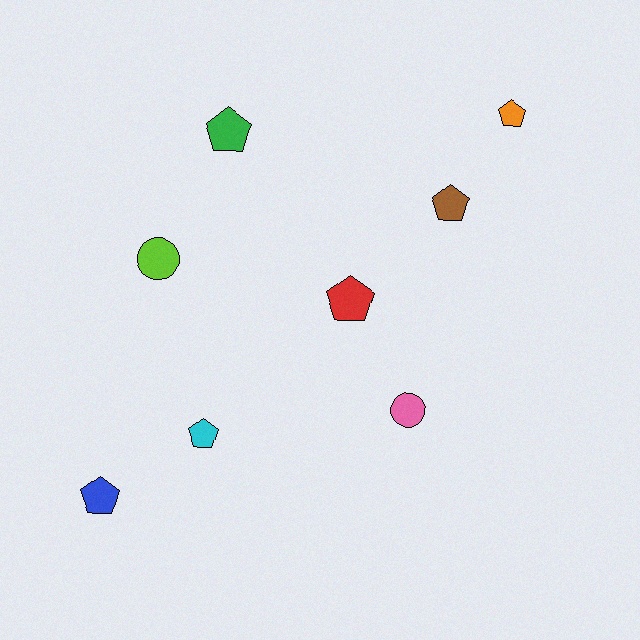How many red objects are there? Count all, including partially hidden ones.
There is 1 red object.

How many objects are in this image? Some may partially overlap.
There are 8 objects.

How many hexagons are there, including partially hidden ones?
There are no hexagons.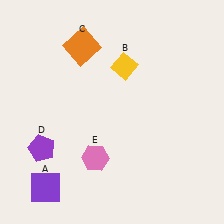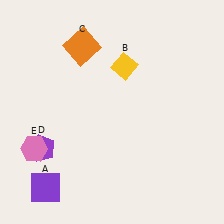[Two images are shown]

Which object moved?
The pink hexagon (E) moved left.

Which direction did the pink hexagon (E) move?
The pink hexagon (E) moved left.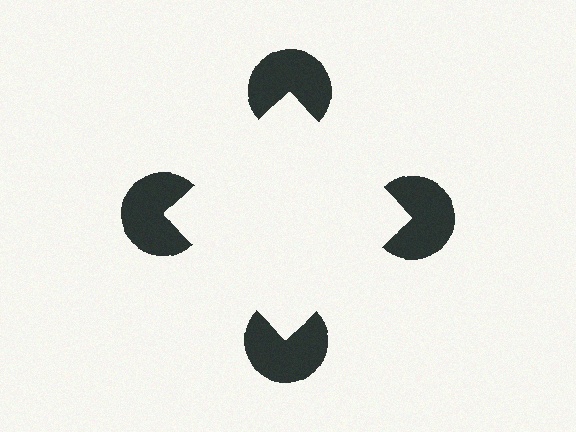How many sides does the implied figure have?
4 sides.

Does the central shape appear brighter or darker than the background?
It typically appears slightly brighter than the background, even though no actual brightness change is drawn.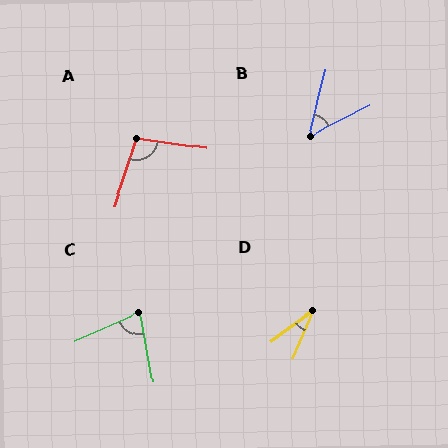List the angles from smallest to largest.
D (30°), B (49°), C (76°), A (100°).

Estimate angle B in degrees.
Approximately 49 degrees.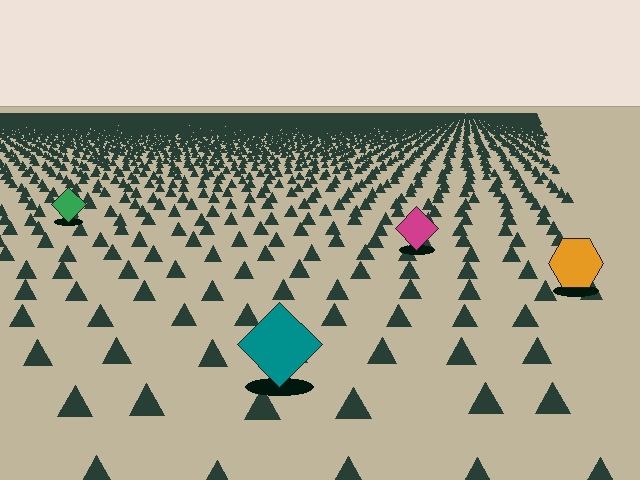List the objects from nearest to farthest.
From nearest to farthest: the teal diamond, the orange hexagon, the magenta diamond, the green diamond.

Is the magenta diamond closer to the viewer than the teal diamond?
No. The teal diamond is closer — you can tell from the texture gradient: the ground texture is coarser near it.